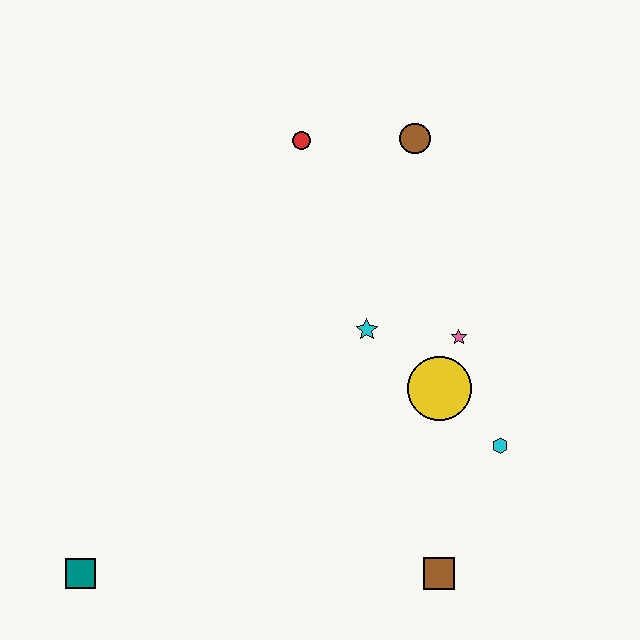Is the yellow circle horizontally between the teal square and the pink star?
Yes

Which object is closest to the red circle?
The brown circle is closest to the red circle.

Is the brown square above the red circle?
No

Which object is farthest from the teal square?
The brown circle is farthest from the teal square.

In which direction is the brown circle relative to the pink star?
The brown circle is above the pink star.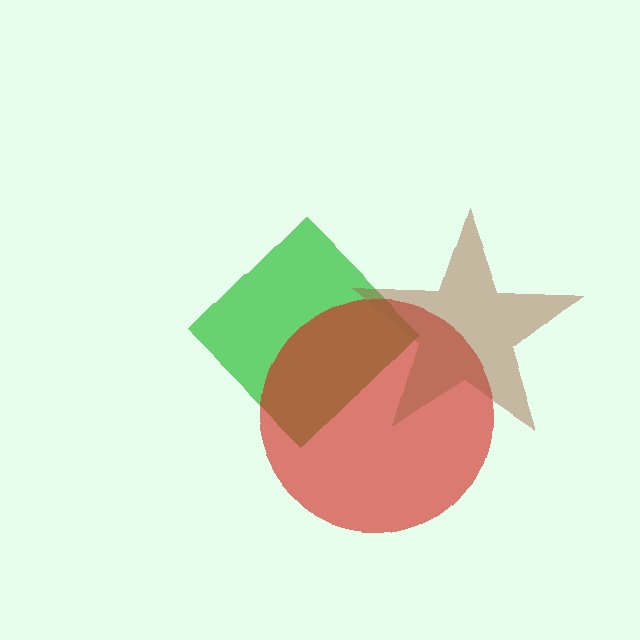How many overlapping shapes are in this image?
There are 3 overlapping shapes in the image.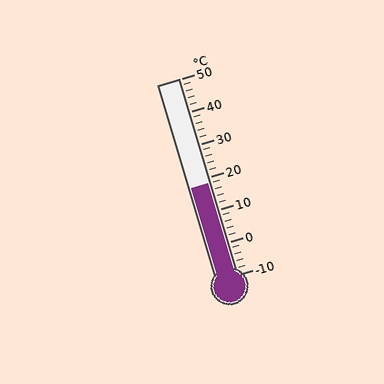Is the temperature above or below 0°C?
The temperature is above 0°C.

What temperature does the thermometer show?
The thermometer shows approximately 18°C.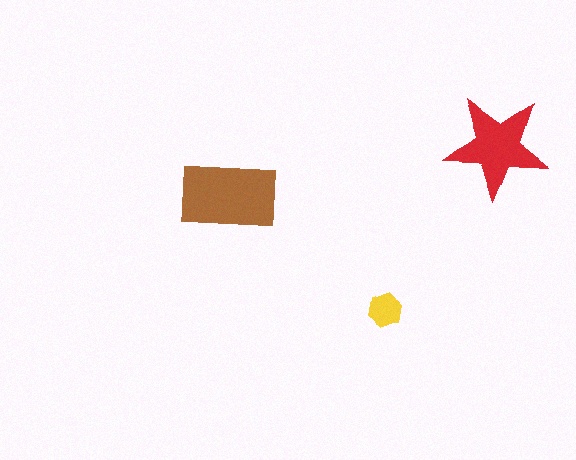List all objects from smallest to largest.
The yellow hexagon, the red star, the brown rectangle.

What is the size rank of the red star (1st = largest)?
2nd.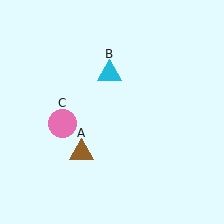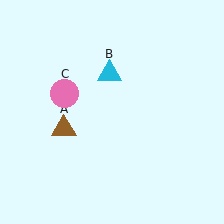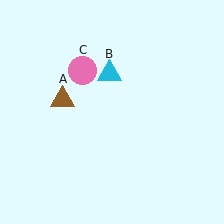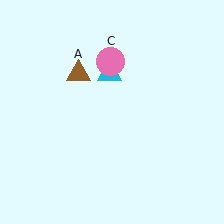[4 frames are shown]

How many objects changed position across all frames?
2 objects changed position: brown triangle (object A), pink circle (object C).